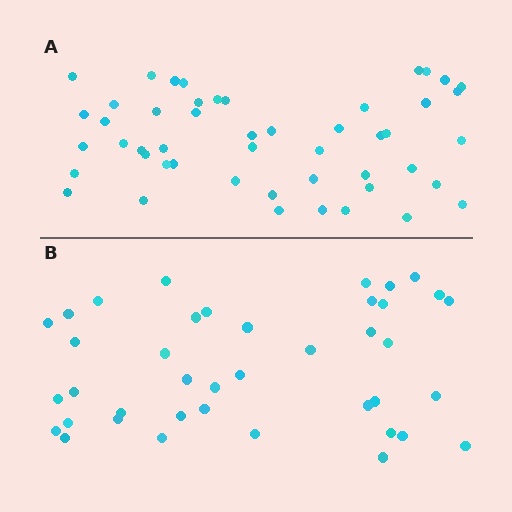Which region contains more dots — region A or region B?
Region A (the top region) has more dots.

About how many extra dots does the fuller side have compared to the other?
Region A has roughly 8 or so more dots than region B.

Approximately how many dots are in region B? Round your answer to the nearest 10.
About 40 dots.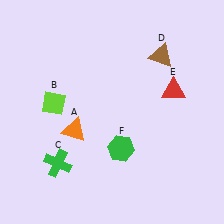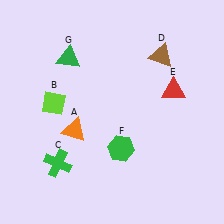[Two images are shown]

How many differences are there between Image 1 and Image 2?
There is 1 difference between the two images.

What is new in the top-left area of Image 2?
A green triangle (G) was added in the top-left area of Image 2.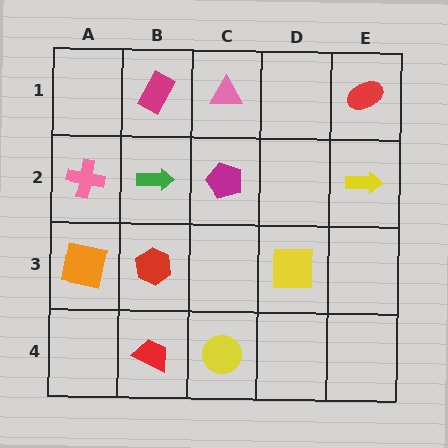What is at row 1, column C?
A pink triangle.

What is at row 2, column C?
A magenta pentagon.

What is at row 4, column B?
A red trapezoid.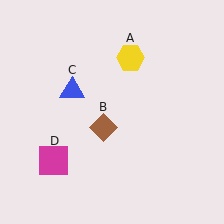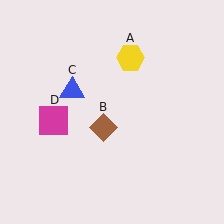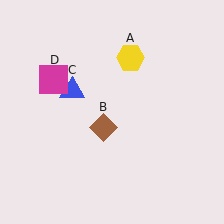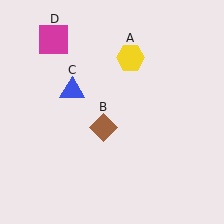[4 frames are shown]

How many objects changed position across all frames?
1 object changed position: magenta square (object D).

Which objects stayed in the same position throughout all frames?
Yellow hexagon (object A) and brown diamond (object B) and blue triangle (object C) remained stationary.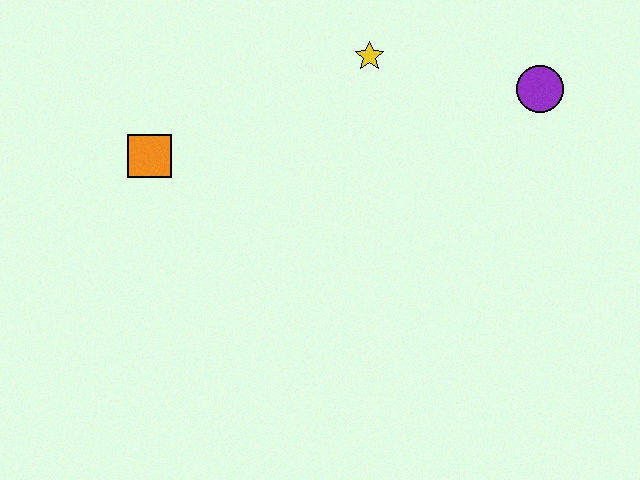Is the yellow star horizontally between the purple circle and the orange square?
Yes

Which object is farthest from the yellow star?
The orange square is farthest from the yellow star.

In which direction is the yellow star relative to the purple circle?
The yellow star is to the left of the purple circle.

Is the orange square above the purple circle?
No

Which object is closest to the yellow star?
The purple circle is closest to the yellow star.